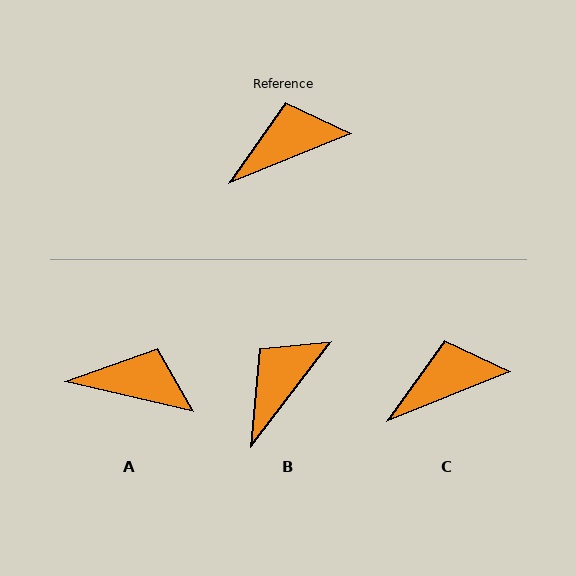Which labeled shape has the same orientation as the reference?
C.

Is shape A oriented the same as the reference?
No, it is off by about 35 degrees.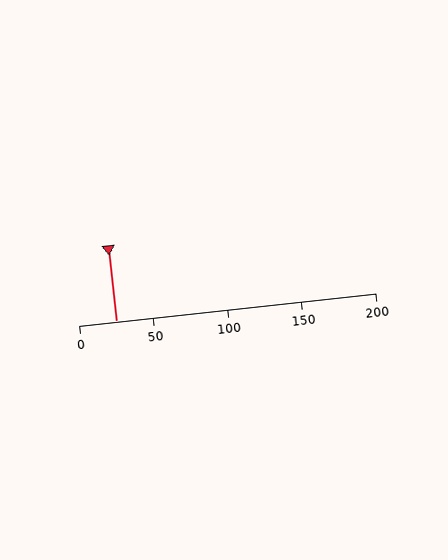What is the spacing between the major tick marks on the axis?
The major ticks are spaced 50 apart.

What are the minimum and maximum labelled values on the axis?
The axis runs from 0 to 200.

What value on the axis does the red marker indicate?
The marker indicates approximately 25.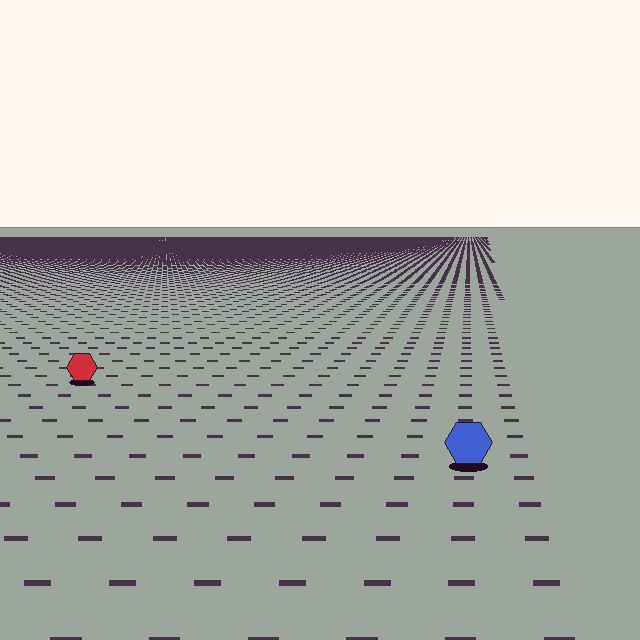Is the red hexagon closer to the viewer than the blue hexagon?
No. The blue hexagon is closer — you can tell from the texture gradient: the ground texture is coarser near it.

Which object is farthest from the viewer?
The red hexagon is farthest from the viewer. It appears smaller and the ground texture around it is denser.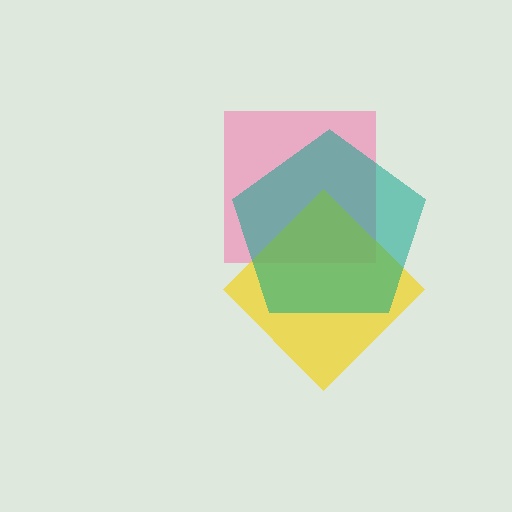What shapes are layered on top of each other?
The layered shapes are: a pink square, a yellow diamond, a teal pentagon.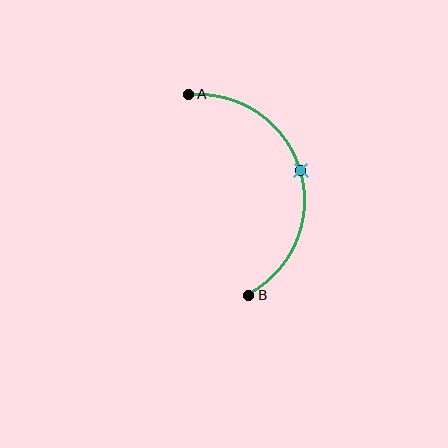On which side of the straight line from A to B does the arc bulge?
The arc bulges to the right of the straight line connecting A and B.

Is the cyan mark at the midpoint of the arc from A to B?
Yes. The cyan mark lies on the arc at equal arc-length from both A and B — it is the arc midpoint.